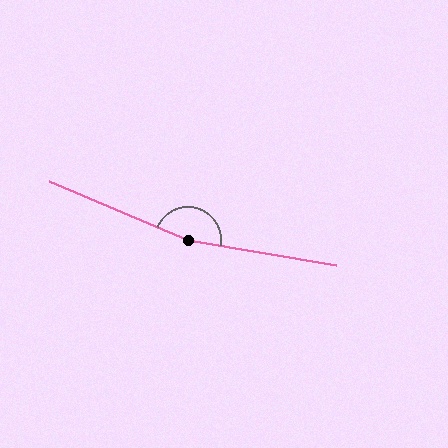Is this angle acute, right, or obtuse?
It is obtuse.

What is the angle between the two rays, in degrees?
Approximately 167 degrees.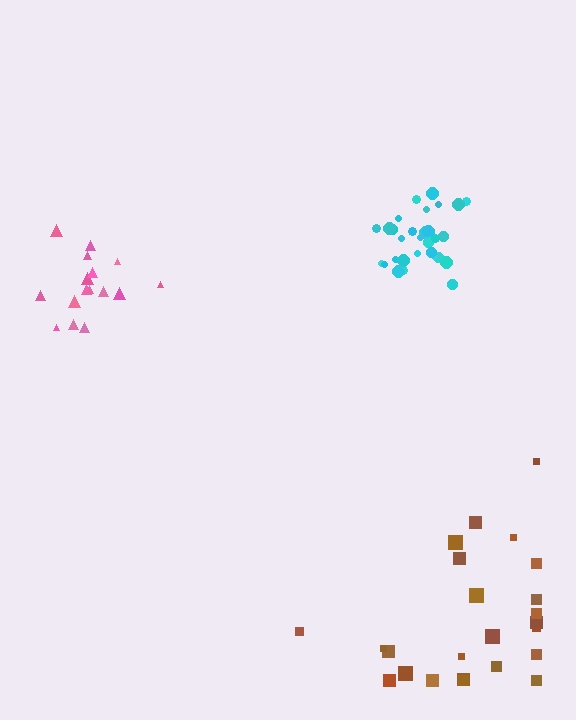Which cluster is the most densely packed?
Cyan.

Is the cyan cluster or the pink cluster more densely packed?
Cyan.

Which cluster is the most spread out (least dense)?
Brown.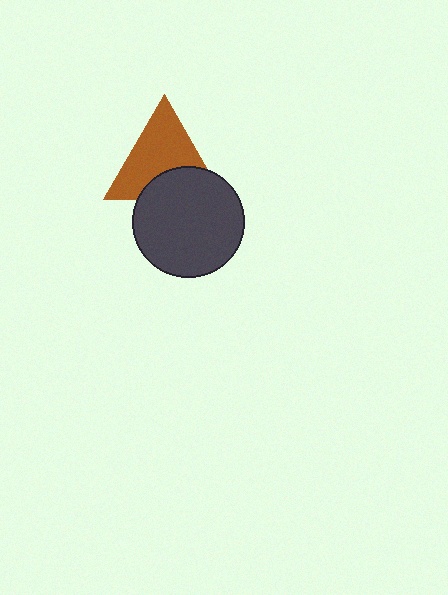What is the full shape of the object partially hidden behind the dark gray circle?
The partially hidden object is a brown triangle.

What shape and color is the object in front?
The object in front is a dark gray circle.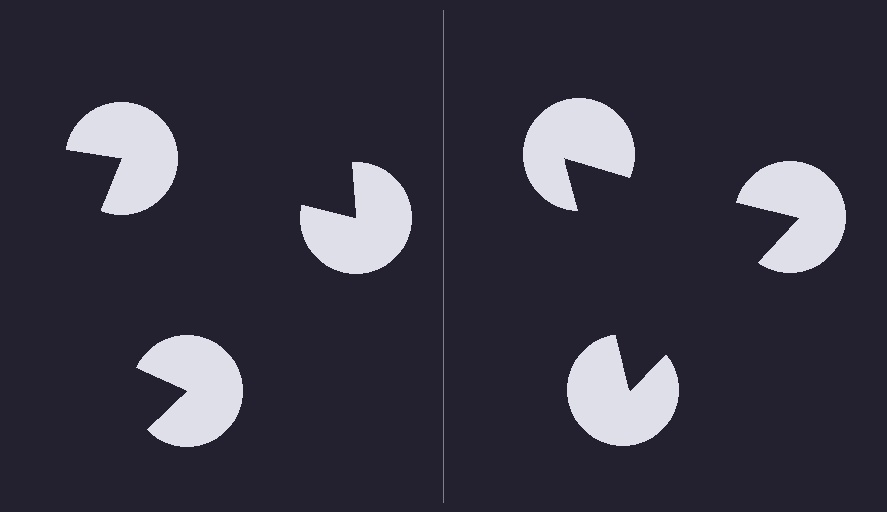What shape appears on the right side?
An illusory triangle.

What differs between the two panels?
The pac-man discs are positioned identically on both sides; only the wedge orientations differ. On the right they align to a triangle; on the left they are misaligned.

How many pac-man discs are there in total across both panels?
6 — 3 on each side.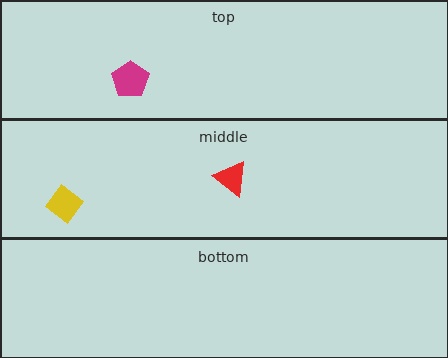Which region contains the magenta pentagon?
The top region.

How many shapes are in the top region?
1.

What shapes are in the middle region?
The red triangle, the yellow diamond.